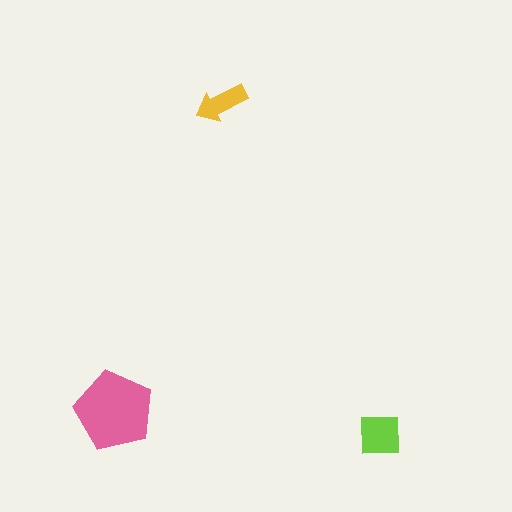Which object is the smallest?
The yellow arrow.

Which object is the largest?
The pink pentagon.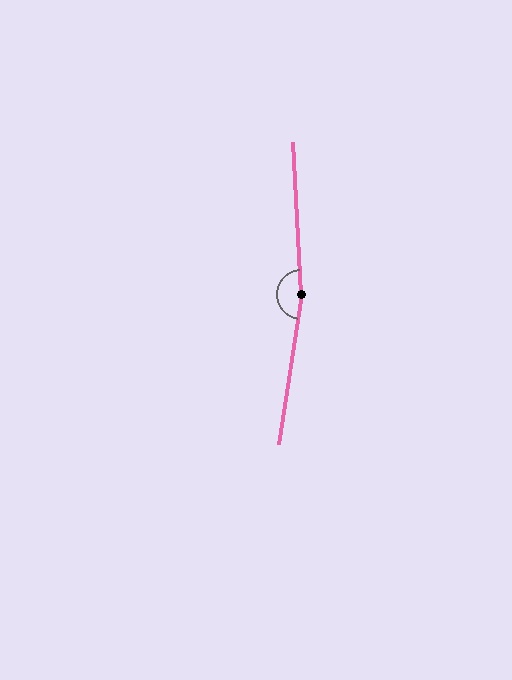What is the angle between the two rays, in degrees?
Approximately 168 degrees.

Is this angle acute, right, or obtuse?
It is obtuse.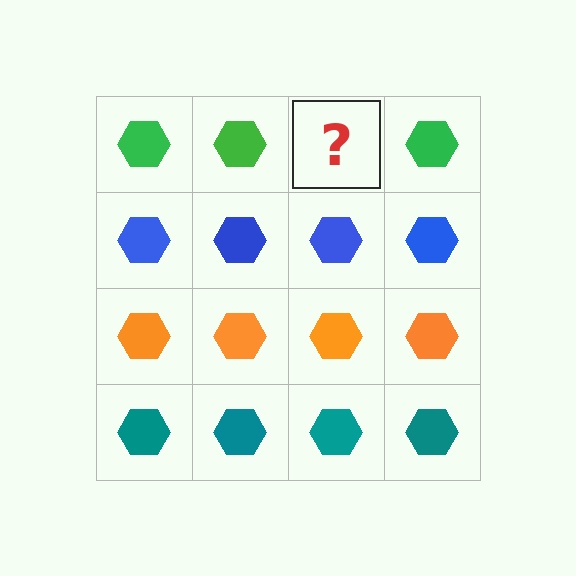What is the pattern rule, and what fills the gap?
The rule is that each row has a consistent color. The gap should be filled with a green hexagon.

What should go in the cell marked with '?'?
The missing cell should contain a green hexagon.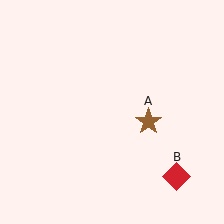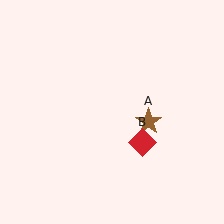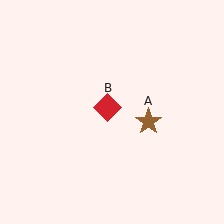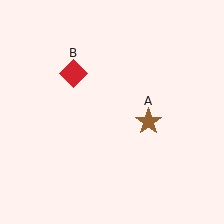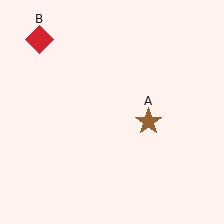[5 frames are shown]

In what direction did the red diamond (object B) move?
The red diamond (object B) moved up and to the left.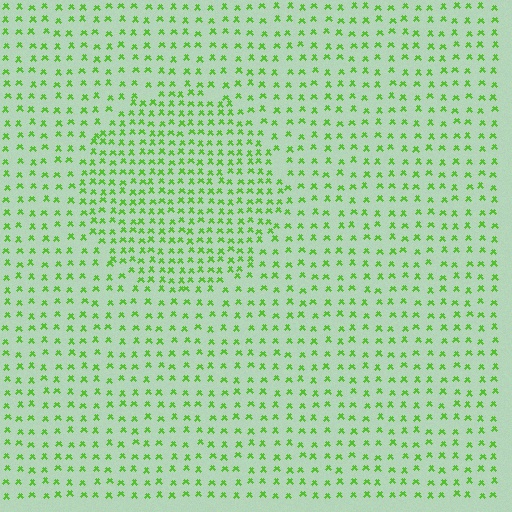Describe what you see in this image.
The image contains small lime elements arranged at two different densities. A circle-shaped region is visible where the elements are more densely packed than the surrounding area.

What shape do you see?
I see a circle.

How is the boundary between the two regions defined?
The boundary is defined by a change in element density (approximately 1.7x ratio). All elements are the same color, size, and shape.